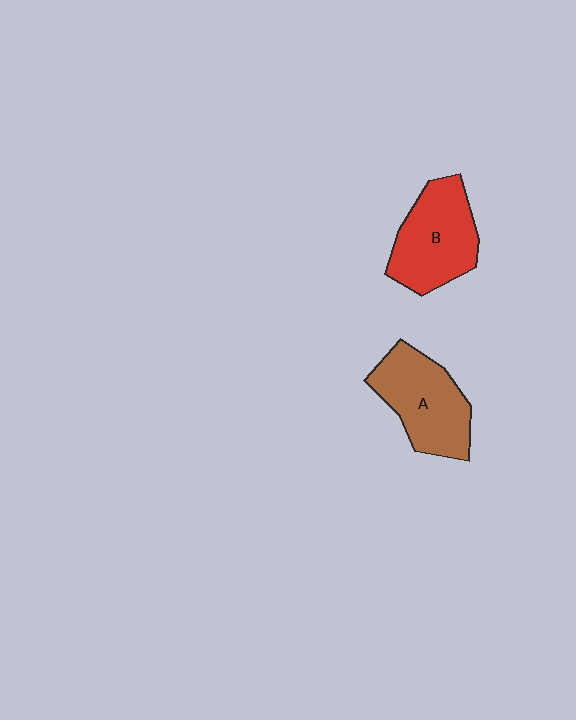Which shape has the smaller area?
Shape A (brown).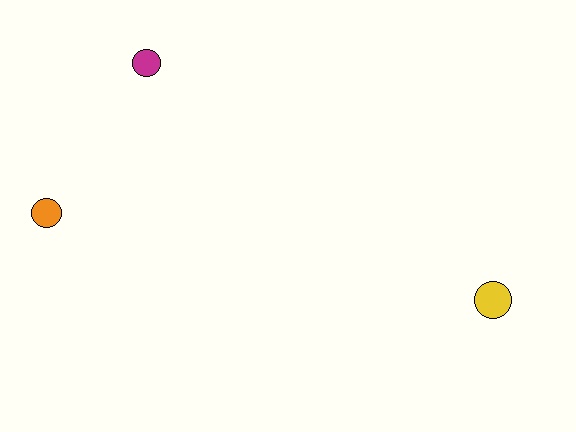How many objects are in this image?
There are 3 objects.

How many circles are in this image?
There are 3 circles.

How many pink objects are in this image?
There are no pink objects.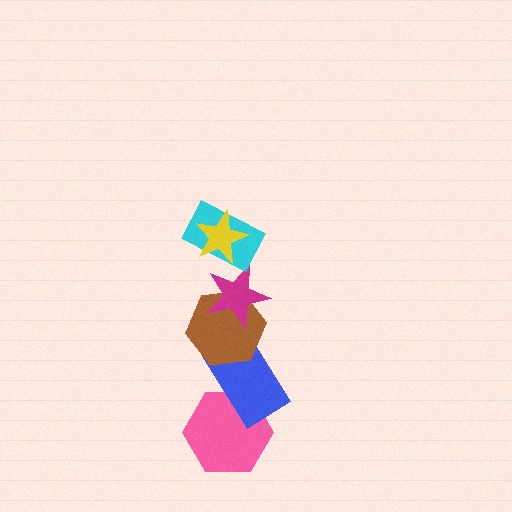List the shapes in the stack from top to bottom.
From top to bottom: the yellow star, the cyan rectangle, the magenta star, the brown hexagon, the blue rectangle, the pink hexagon.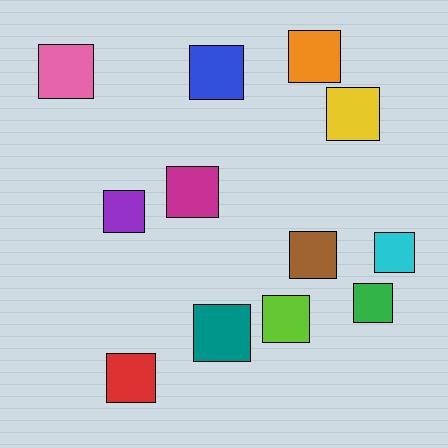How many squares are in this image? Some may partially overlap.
There are 12 squares.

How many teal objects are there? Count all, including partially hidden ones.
There is 1 teal object.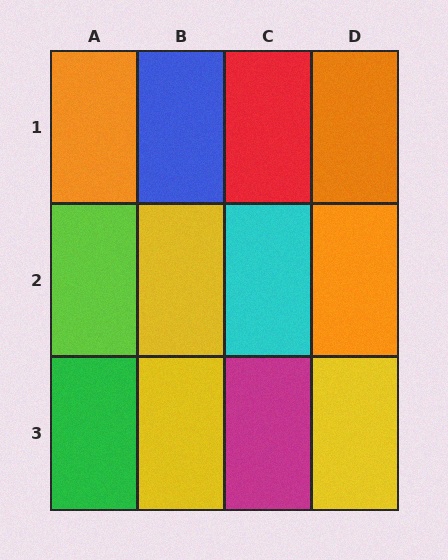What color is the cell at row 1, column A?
Orange.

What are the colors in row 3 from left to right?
Green, yellow, magenta, yellow.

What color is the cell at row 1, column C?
Red.